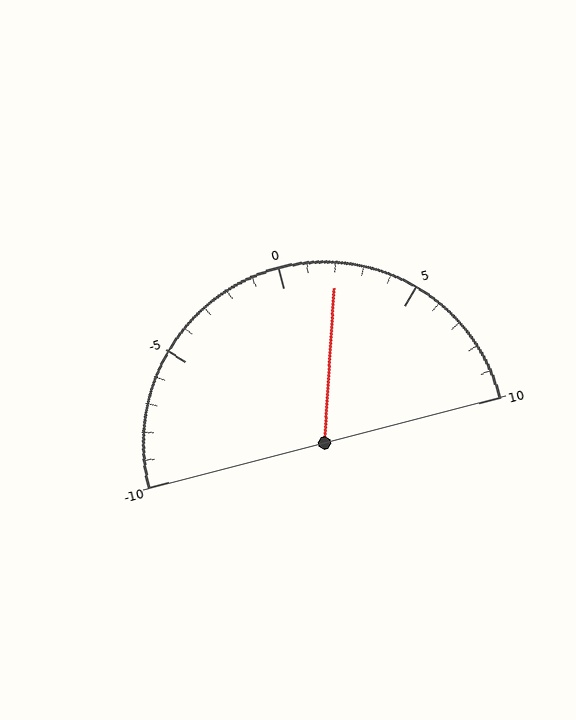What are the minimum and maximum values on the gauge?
The gauge ranges from -10 to 10.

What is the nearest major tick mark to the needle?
The nearest major tick mark is 0.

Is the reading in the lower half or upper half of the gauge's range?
The reading is in the upper half of the range (-10 to 10).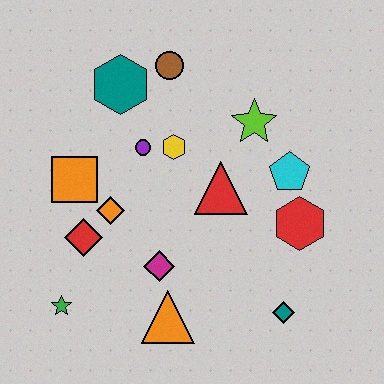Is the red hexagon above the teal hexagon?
No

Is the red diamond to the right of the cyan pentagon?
No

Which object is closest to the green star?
The red diamond is closest to the green star.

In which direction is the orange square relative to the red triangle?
The orange square is to the left of the red triangle.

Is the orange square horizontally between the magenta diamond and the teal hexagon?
No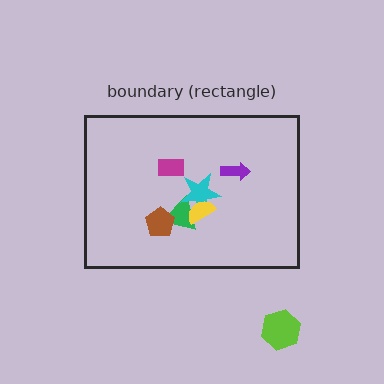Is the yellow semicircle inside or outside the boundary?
Inside.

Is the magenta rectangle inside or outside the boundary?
Inside.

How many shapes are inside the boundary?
6 inside, 1 outside.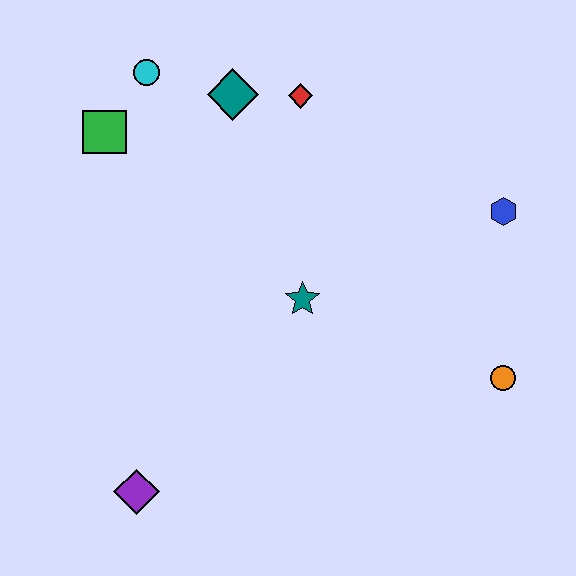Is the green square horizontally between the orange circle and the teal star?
No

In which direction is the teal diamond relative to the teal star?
The teal diamond is above the teal star.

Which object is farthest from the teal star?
The cyan circle is farthest from the teal star.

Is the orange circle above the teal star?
No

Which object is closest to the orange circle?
The blue hexagon is closest to the orange circle.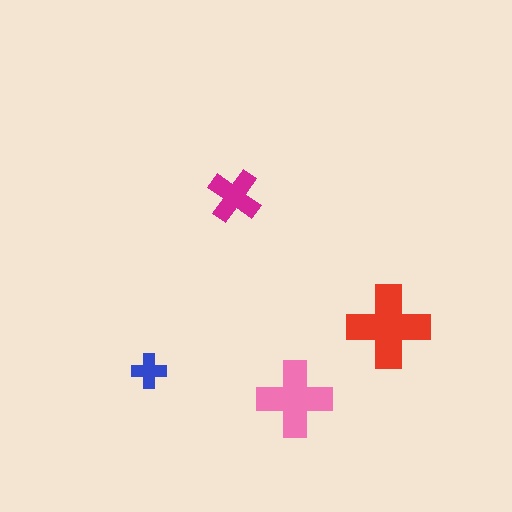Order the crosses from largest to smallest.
the red one, the pink one, the magenta one, the blue one.